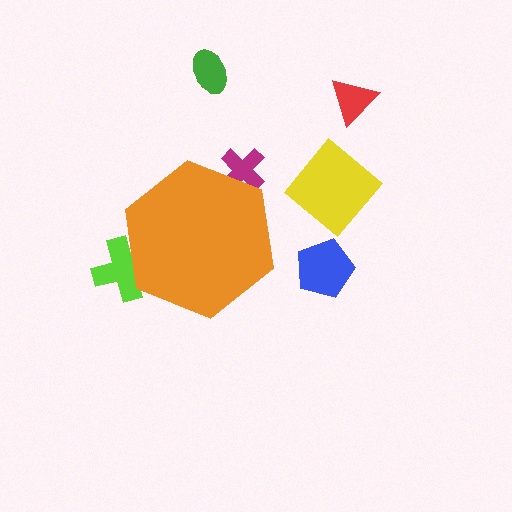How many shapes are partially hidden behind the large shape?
2 shapes are partially hidden.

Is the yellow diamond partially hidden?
No, the yellow diamond is fully visible.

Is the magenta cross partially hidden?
Yes, the magenta cross is partially hidden behind the orange hexagon.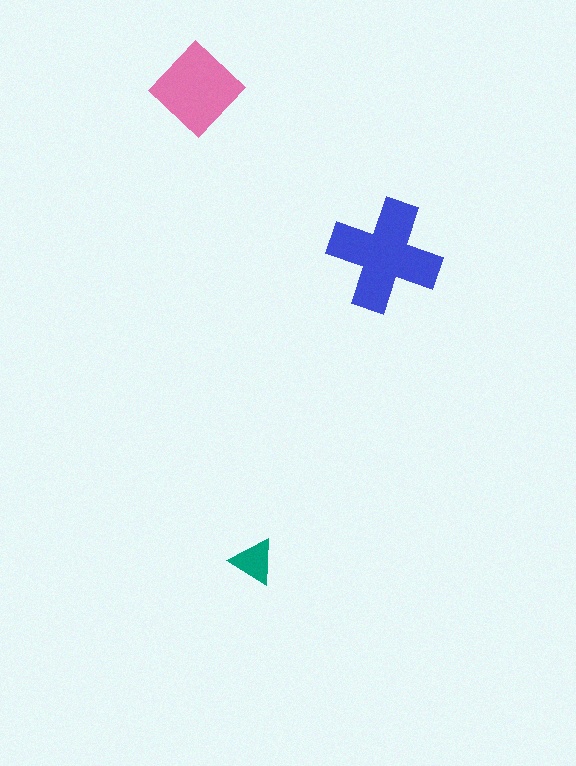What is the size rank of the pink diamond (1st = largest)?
2nd.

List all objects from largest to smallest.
The blue cross, the pink diamond, the teal triangle.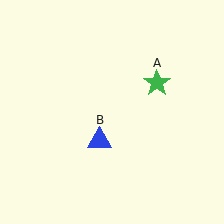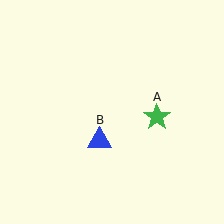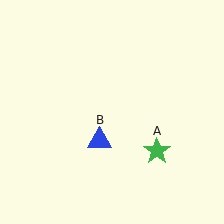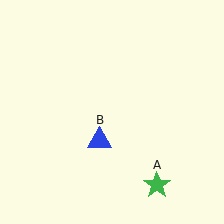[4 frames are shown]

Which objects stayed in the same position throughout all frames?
Blue triangle (object B) remained stationary.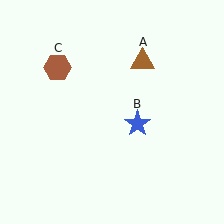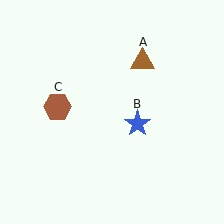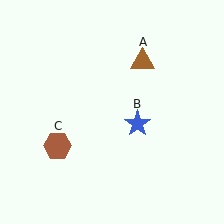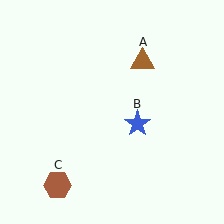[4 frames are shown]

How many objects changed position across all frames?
1 object changed position: brown hexagon (object C).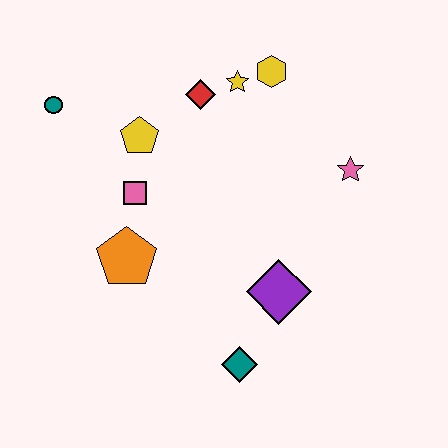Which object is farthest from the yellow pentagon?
The teal diamond is farthest from the yellow pentagon.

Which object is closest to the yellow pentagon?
The pink square is closest to the yellow pentagon.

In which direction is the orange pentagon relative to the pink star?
The orange pentagon is to the left of the pink star.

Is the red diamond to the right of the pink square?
Yes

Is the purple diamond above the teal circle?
No